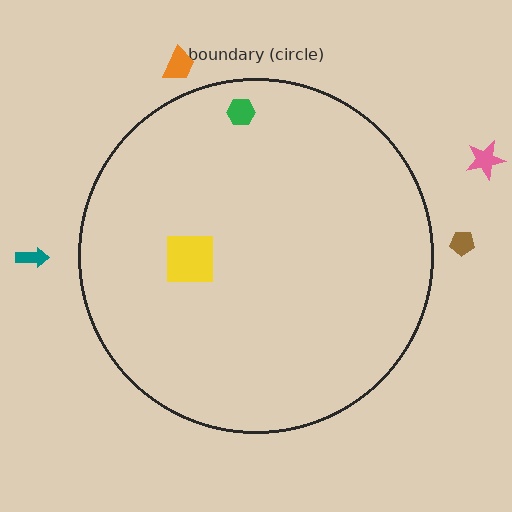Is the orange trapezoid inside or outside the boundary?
Outside.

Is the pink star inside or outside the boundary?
Outside.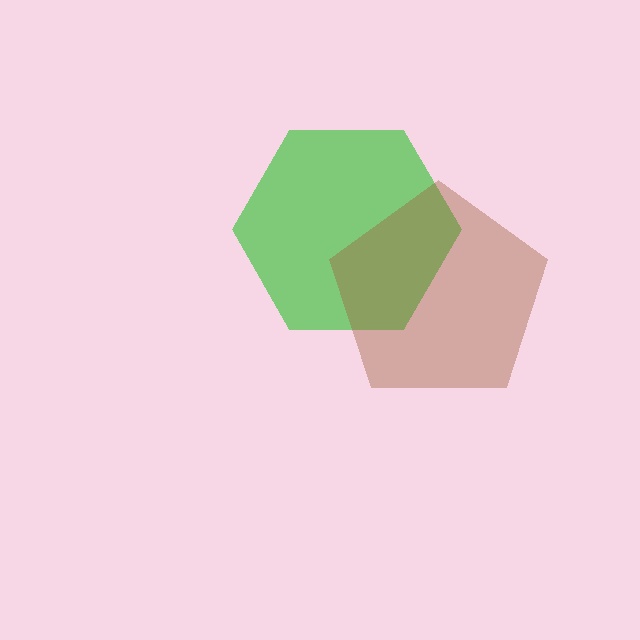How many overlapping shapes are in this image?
There are 2 overlapping shapes in the image.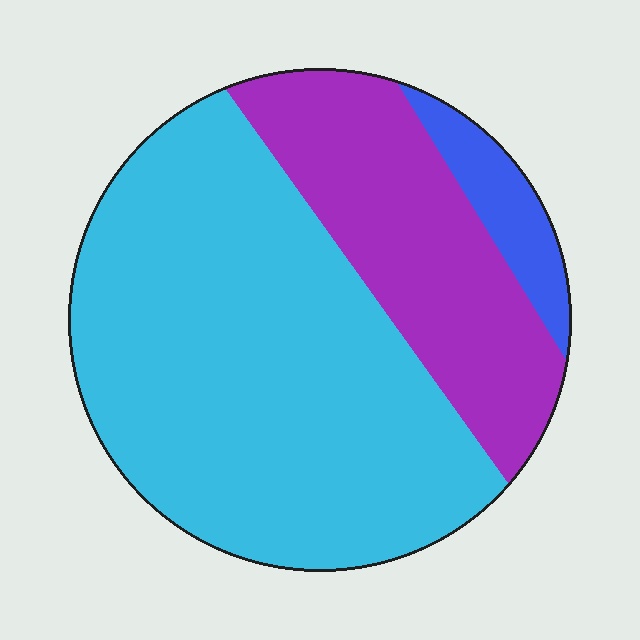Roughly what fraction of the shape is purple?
Purple covers roughly 30% of the shape.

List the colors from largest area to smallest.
From largest to smallest: cyan, purple, blue.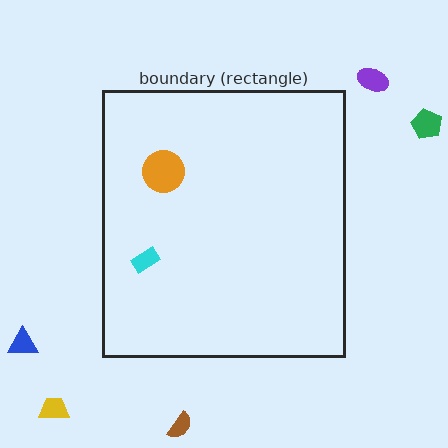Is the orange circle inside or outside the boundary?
Inside.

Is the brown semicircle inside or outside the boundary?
Outside.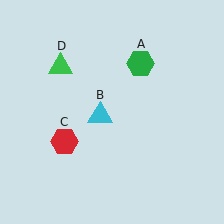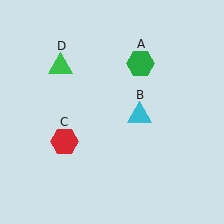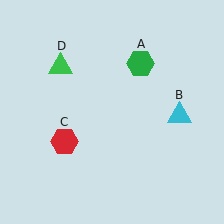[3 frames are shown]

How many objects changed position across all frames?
1 object changed position: cyan triangle (object B).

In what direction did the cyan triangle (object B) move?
The cyan triangle (object B) moved right.